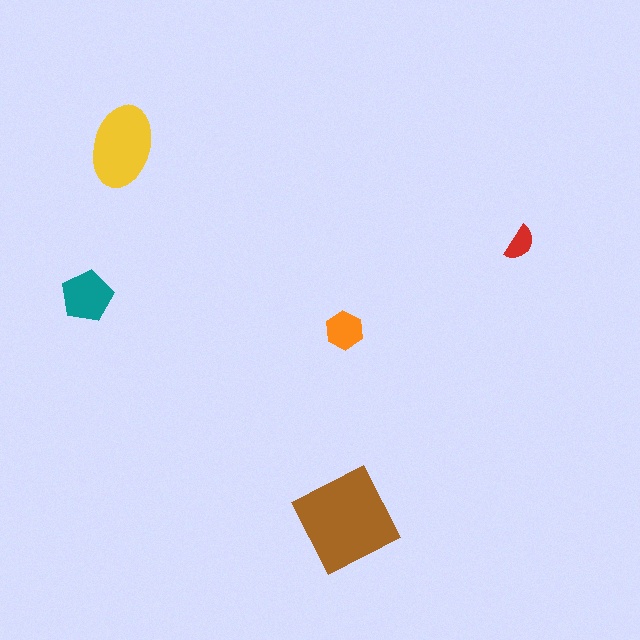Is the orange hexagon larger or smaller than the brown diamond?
Smaller.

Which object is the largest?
The brown diamond.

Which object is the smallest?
The red semicircle.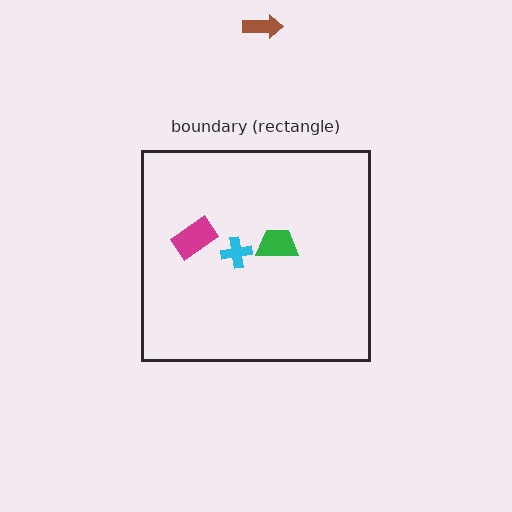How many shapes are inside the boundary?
3 inside, 1 outside.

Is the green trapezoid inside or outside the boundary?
Inside.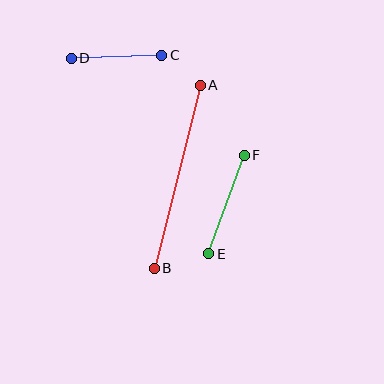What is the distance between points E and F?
The distance is approximately 105 pixels.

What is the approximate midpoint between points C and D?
The midpoint is at approximately (117, 57) pixels.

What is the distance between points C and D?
The distance is approximately 91 pixels.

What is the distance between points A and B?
The distance is approximately 189 pixels.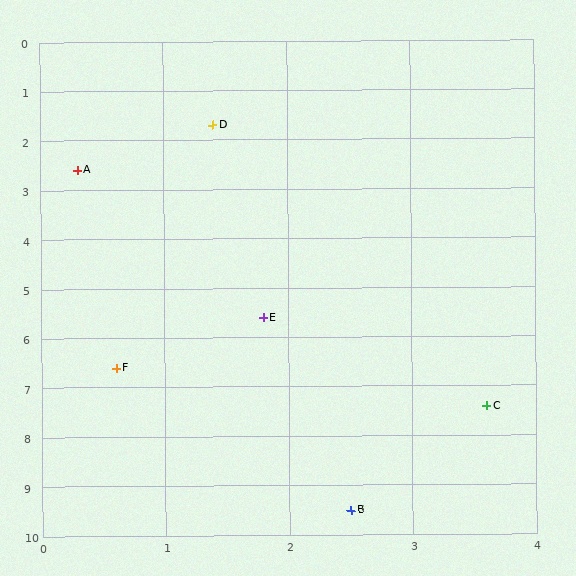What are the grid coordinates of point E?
Point E is at approximately (1.8, 5.6).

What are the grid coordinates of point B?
Point B is at approximately (2.5, 9.5).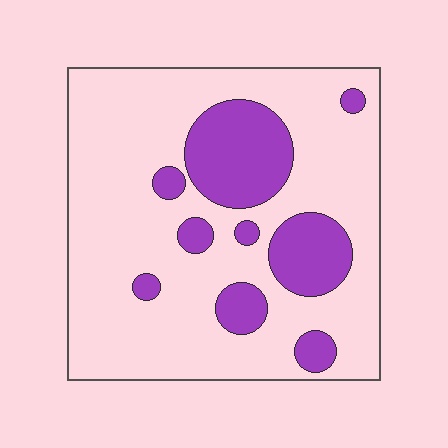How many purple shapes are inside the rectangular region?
9.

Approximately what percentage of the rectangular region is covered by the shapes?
Approximately 25%.